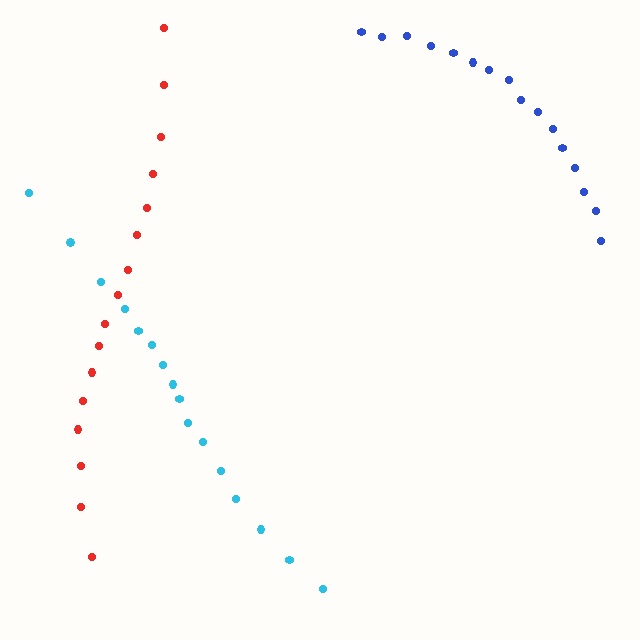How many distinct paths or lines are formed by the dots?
There are 3 distinct paths.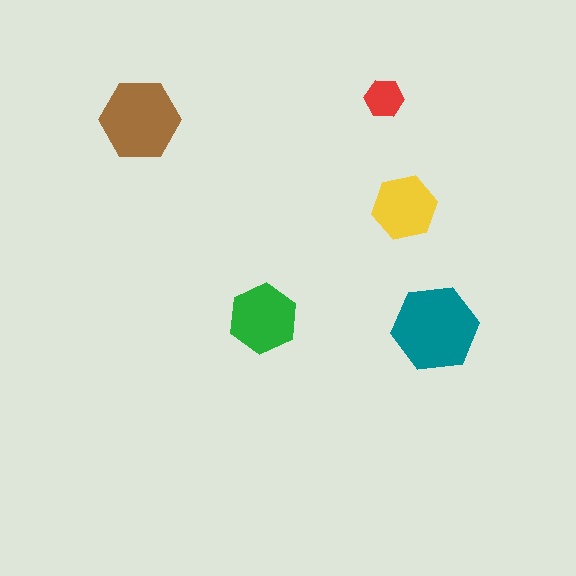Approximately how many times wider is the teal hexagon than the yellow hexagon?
About 1.5 times wider.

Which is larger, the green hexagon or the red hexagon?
The green one.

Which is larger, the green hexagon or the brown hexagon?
The brown one.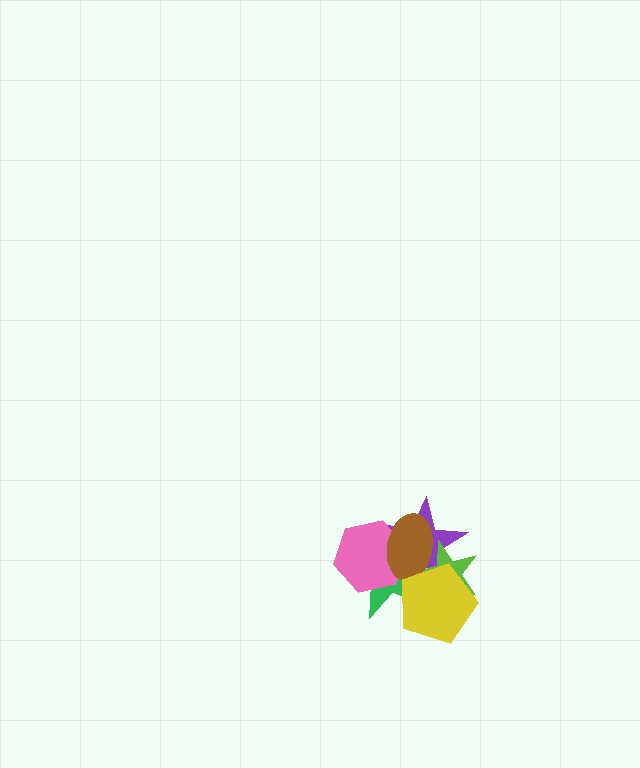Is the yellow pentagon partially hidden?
No, no other shape covers it.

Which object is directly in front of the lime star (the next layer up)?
The brown ellipse is directly in front of the lime star.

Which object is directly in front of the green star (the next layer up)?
The purple star is directly in front of the green star.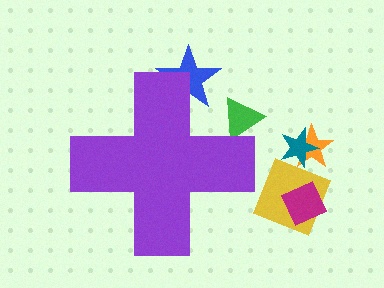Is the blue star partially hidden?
Yes, the blue star is partially hidden behind the purple cross.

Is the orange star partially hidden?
No, the orange star is fully visible.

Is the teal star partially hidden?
No, the teal star is fully visible.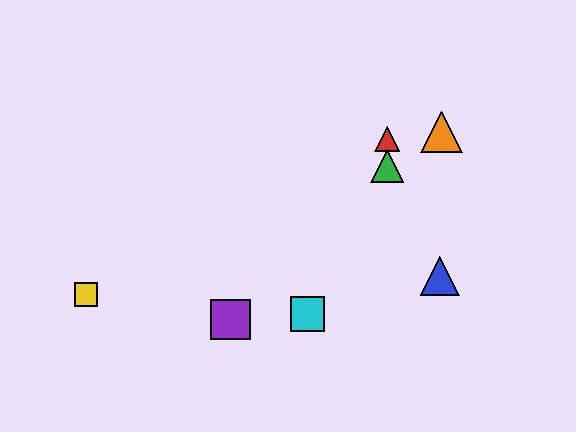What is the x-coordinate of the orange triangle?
The orange triangle is at x≈442.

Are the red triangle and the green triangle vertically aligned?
Yes, both are at x≈387.